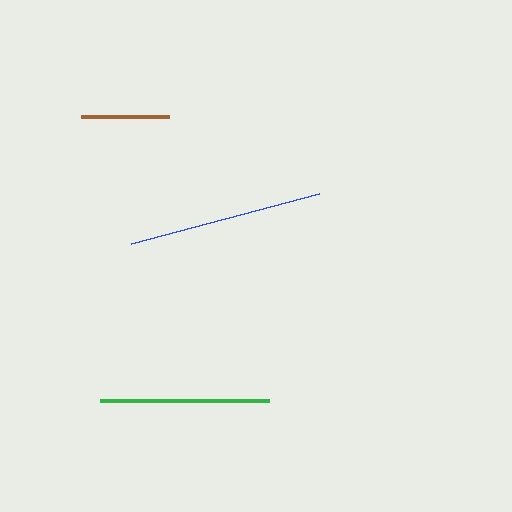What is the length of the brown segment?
The brown segment is approximately 88 pixels long.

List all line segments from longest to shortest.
From longest to shortest: blue, green, brown.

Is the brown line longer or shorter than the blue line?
The blue line is longer than the brown line.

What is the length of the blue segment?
The blue segment is approximately 194 pixels long.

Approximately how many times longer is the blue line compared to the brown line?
The blue line is approximately 2.2 times the length of the brown line.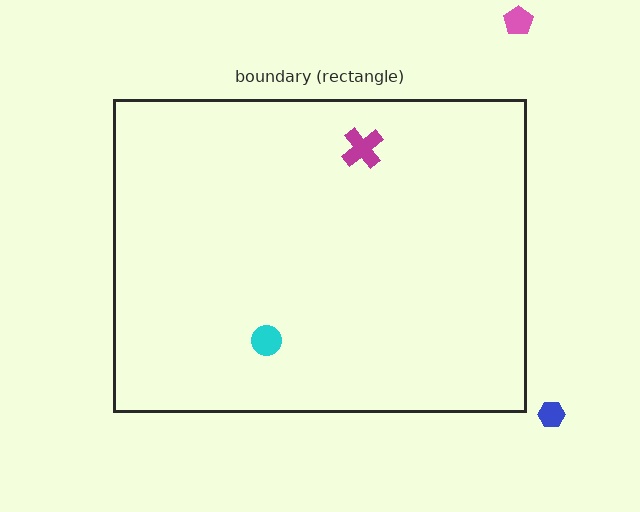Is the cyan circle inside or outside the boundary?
Inside.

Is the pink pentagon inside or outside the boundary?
Outside.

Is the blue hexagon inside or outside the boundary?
Outside.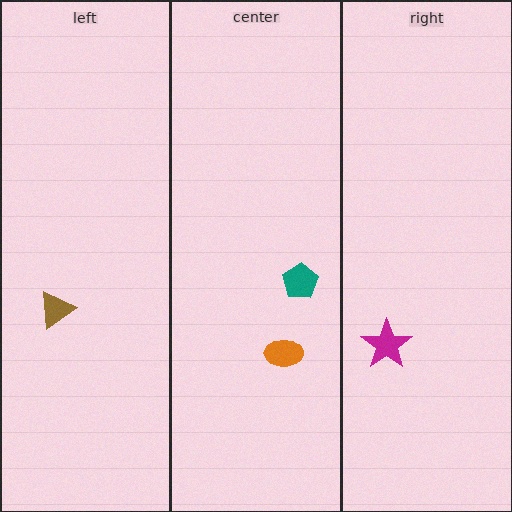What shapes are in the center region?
The teal pentagon, the orange ellipse.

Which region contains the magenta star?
The right region.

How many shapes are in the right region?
1.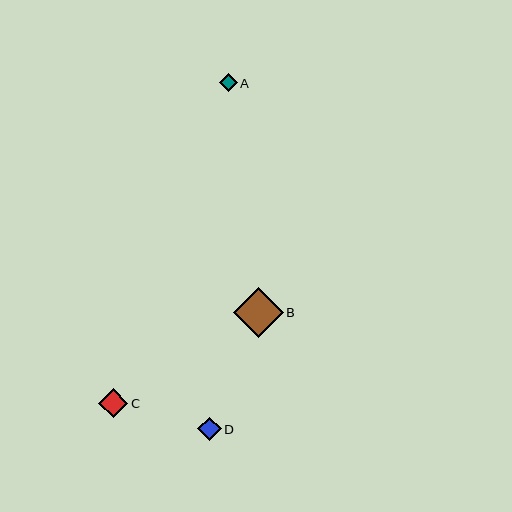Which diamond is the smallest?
Diamond A is the smallest with a size of approximately 18 pixels.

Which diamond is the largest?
Diamond B is the largest with a size of approximately 50 pixels.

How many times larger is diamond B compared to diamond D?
Diamond B is approximately 2.2 times the size of diamond D.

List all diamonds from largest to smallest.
From largest to smallest: B, C, D, A.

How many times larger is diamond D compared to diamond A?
Diamond D is approximately 1.3 times the size of diamond A.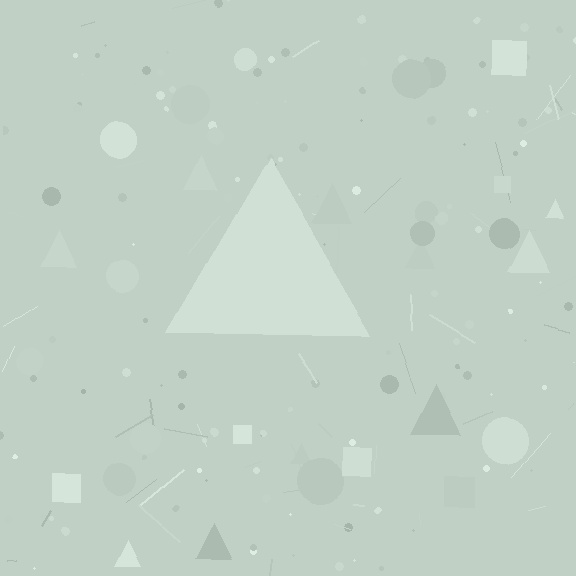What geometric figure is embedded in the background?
A triangle is embedded in the background.